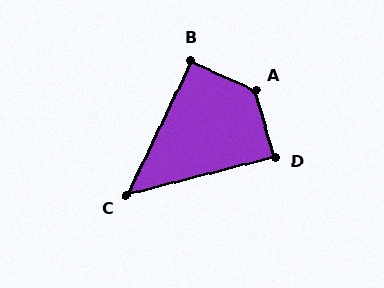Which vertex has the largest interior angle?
A, at approximately 130 degrees.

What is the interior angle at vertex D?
Approximately 89 degrees (approximately right).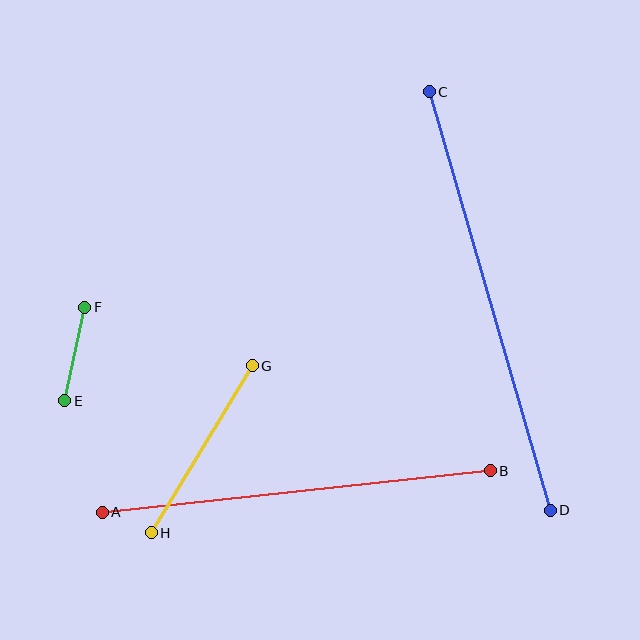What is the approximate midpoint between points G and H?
The midpoint is at approximately (202, 449) pixels.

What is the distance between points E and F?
The distance is approximately 95 pixels.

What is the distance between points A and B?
The distance is approximately 390 pixels.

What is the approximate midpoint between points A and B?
The midpoint is at approximately (296, 491) pixels.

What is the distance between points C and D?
The distance is approximately 435 pixels.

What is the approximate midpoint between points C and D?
The midpoint is at approximately (490, 301) pixels.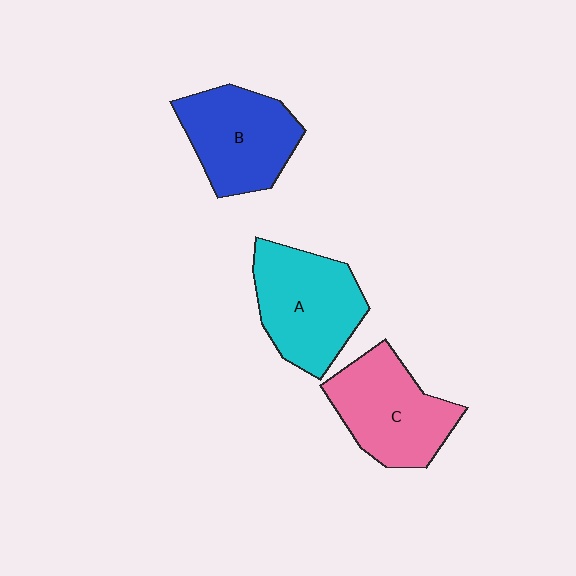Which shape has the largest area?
Shape A (cyan).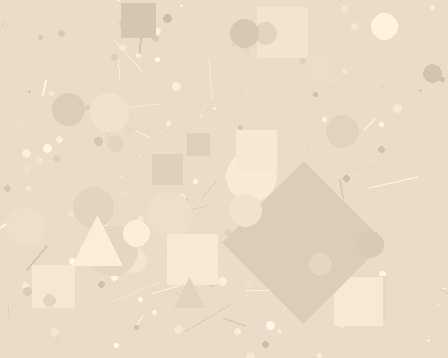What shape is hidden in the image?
A diamond is hidden in the image.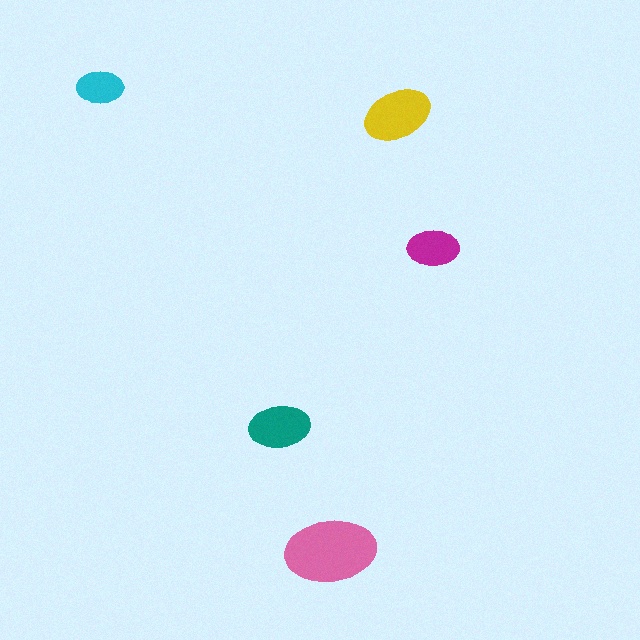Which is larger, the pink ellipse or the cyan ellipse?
The pink one.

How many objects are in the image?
There are 5 objects in the image.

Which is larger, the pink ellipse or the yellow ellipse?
The pink one.